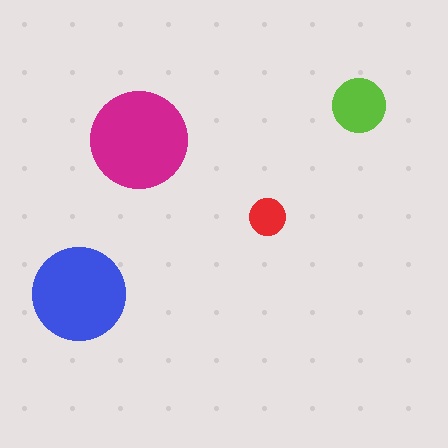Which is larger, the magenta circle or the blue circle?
The magenta one.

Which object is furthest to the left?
The blue circle is leftmost.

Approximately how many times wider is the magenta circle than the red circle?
About 2.5 times wider.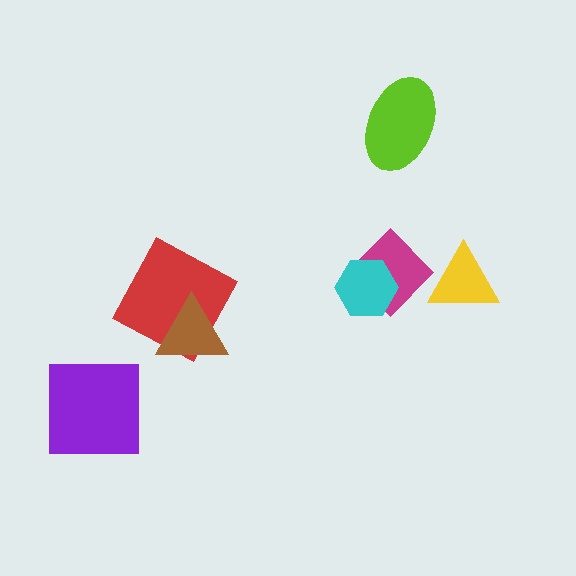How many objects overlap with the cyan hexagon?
1 object overlaps with the cyan hexagon.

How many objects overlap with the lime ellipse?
0 objects overlap with the lime ellipse.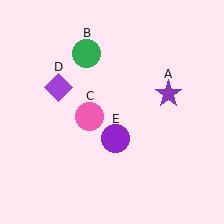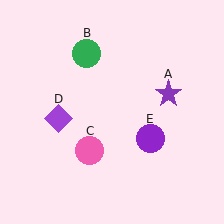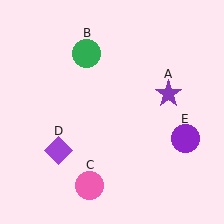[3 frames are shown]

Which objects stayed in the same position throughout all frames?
Purple star (object A) and green circle (object B) remained stationary.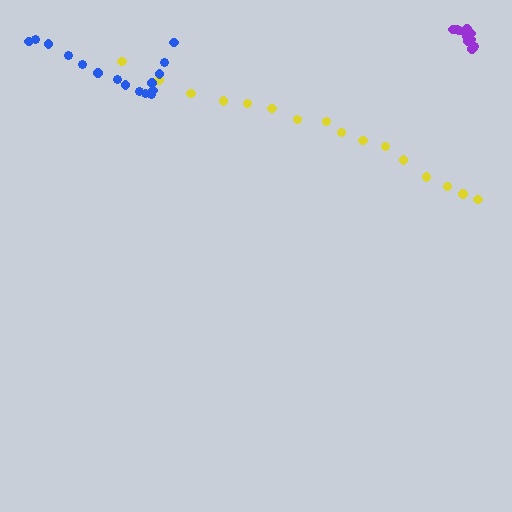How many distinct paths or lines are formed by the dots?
There are 3 distinct paths.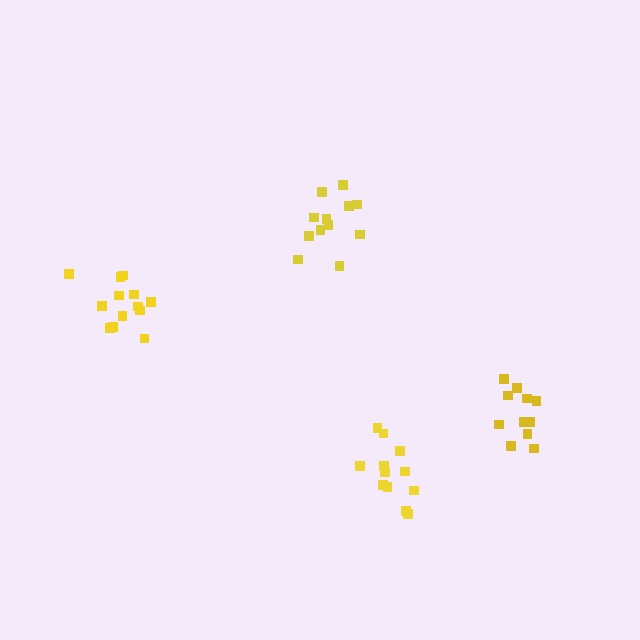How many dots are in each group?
Group 1: 12 dots, Group 2: 12 dots, Group 3: 12 dots, Group 4: 13 dots (49 total).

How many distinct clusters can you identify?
There are 4 distinct clusters.